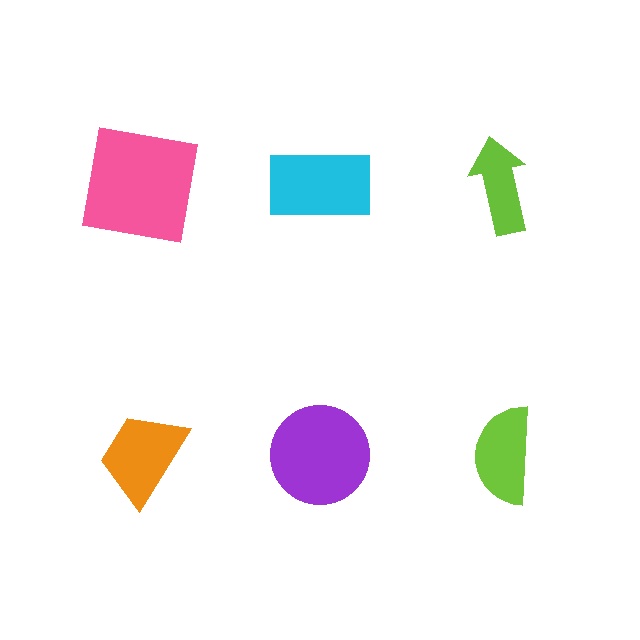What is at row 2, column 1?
An orange trapezoid.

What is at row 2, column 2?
A purple circle.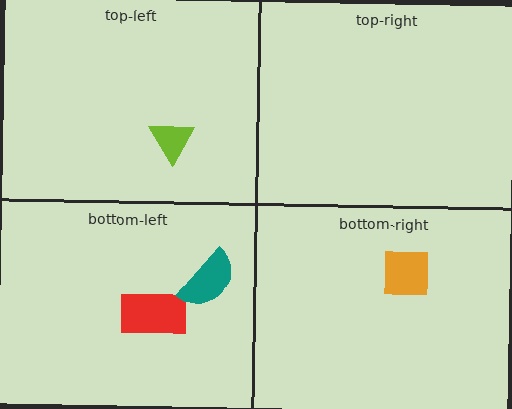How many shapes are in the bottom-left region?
2.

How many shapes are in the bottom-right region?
1.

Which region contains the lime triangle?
The top-left region.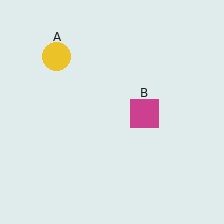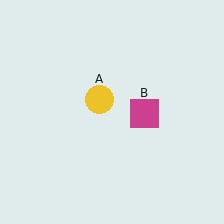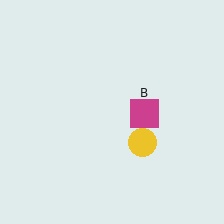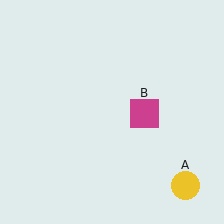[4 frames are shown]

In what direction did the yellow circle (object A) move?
The yellow circle (object A) moved down and to the right.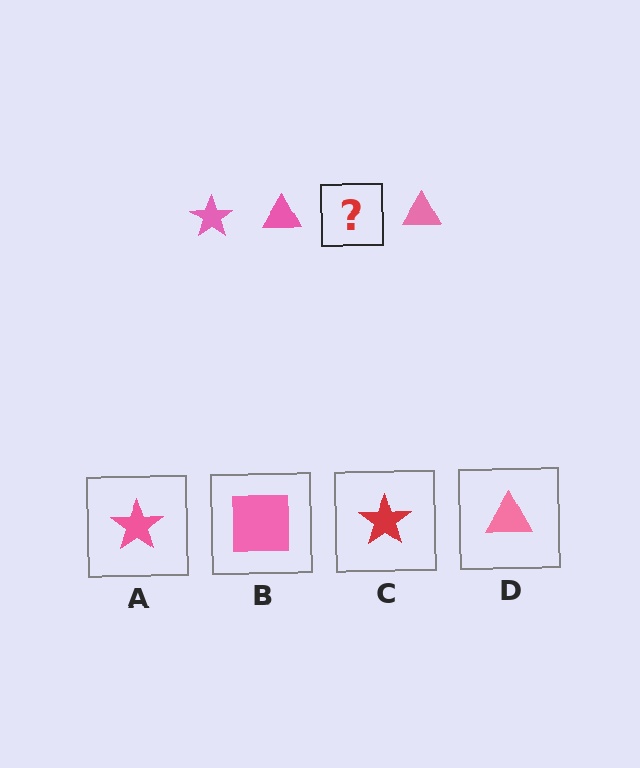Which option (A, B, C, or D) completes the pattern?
A.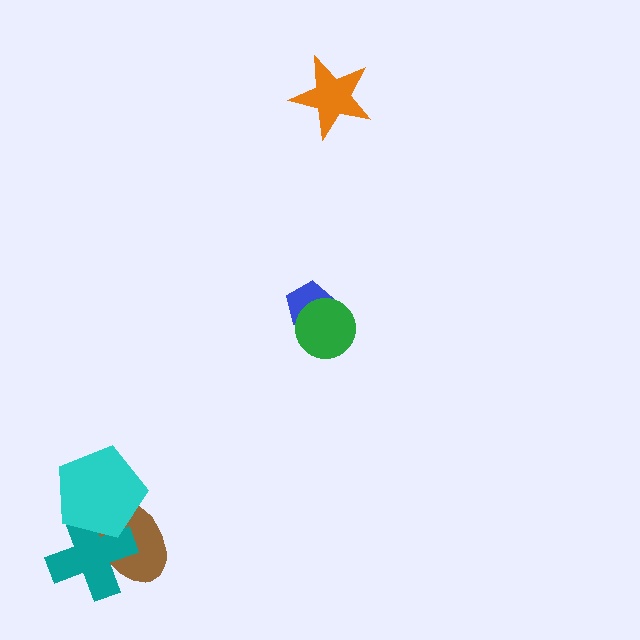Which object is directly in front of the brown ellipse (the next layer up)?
The teal cross is directly in front of the brown ellipse.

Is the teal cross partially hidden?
Yes, it is partially covered by another shape.